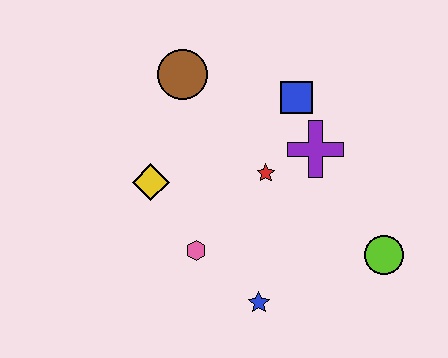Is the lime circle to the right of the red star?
Yes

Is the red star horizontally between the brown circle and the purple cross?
Yes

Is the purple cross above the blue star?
Yes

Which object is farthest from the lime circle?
The brown circle is farthest from the lime circle.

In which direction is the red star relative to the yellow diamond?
The red star is to the right of the yellow diamond.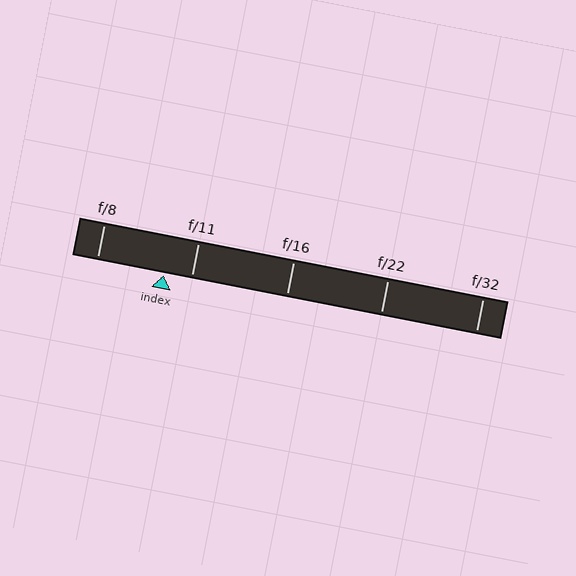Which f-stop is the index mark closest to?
The index mark is closest to f/11.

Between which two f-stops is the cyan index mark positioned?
The index mark is between f/8 and f/11.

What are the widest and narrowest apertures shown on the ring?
The widest aperture shown is f/8 and the narrowest is f/32.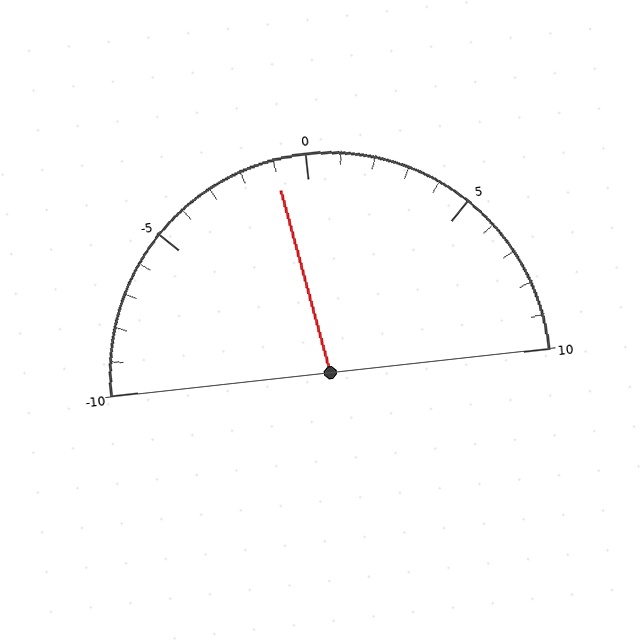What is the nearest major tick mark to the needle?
The nearest major tick mark is 0.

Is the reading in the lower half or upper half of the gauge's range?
The reading is in the lower half of the range (-10 to 10).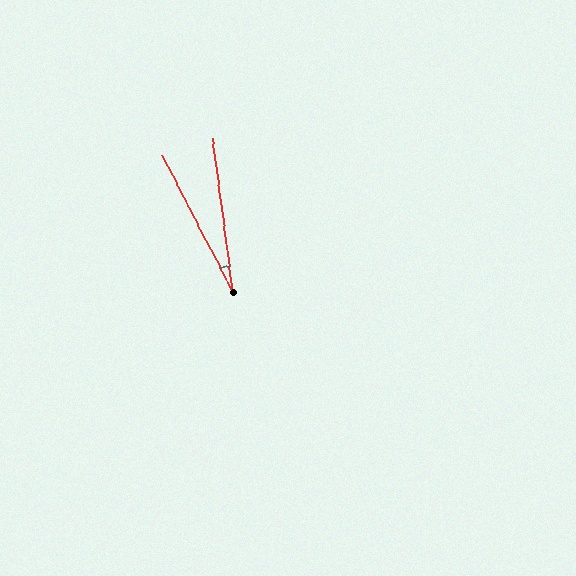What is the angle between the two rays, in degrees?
Approximately 20 degrees.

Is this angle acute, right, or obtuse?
It is acute.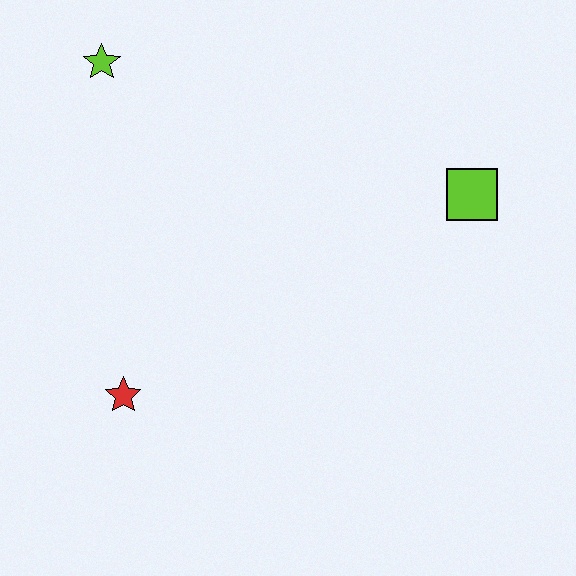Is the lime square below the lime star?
Yes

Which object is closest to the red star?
The lime star is closest to the red star.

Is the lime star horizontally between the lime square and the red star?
No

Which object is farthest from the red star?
The lime square is farthest from the red star.